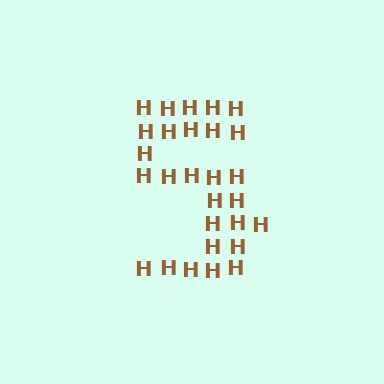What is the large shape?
The large shape is the digit 5.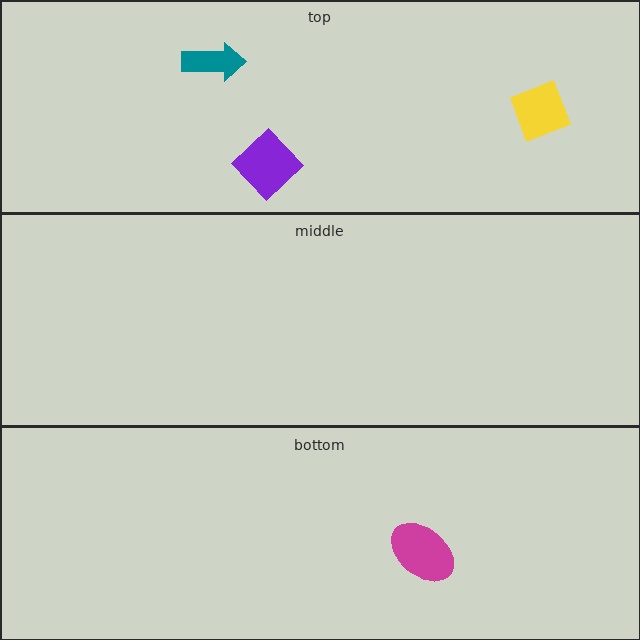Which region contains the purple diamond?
The top region.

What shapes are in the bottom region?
The magenta ellipse.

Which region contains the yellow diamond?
The top region.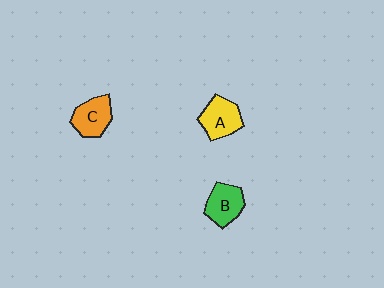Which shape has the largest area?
Shape A (yellow).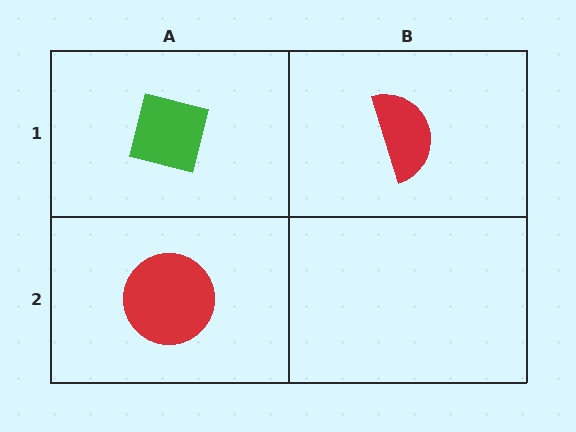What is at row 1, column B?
A red semicircle.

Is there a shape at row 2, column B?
No, that cell is empty.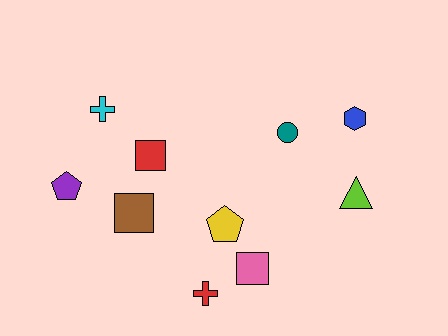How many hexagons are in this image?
There is 1 hexagon.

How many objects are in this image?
There are 10 objects.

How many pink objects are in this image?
There is 1 pink object.